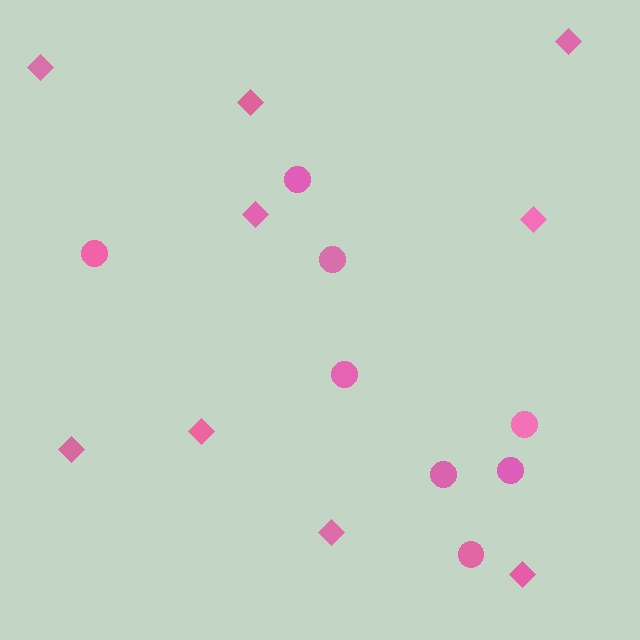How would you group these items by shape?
There are 2 groups: one group of diamonds (9) and one group of circles (8).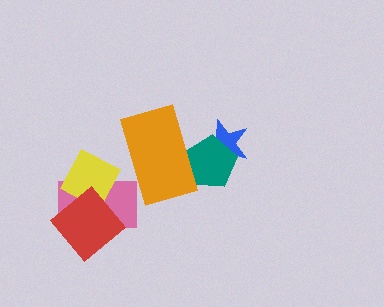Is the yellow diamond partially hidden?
Yes, it is partially covered by another shape.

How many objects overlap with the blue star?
1 object overlaps with the blue star.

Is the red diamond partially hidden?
No, no other shape covers it.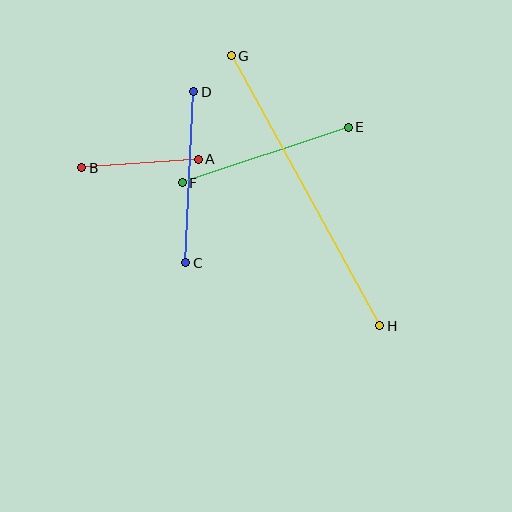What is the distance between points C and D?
The distance is approximately 172 pixels.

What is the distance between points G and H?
The distance is approximately 308 pixels.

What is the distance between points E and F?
The distance is approximately 175 pixels.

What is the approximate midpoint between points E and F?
The midpoint is at approximately (265, 155) pixels.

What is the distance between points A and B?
The distance is approximately 117 pixels.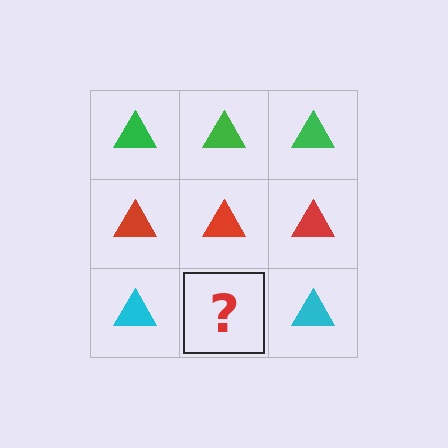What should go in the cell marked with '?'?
The missing cell should contain a cyan triangle.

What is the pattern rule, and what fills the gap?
The rule is that each row has a consistent color. The gap should be filled with a cyan triangle.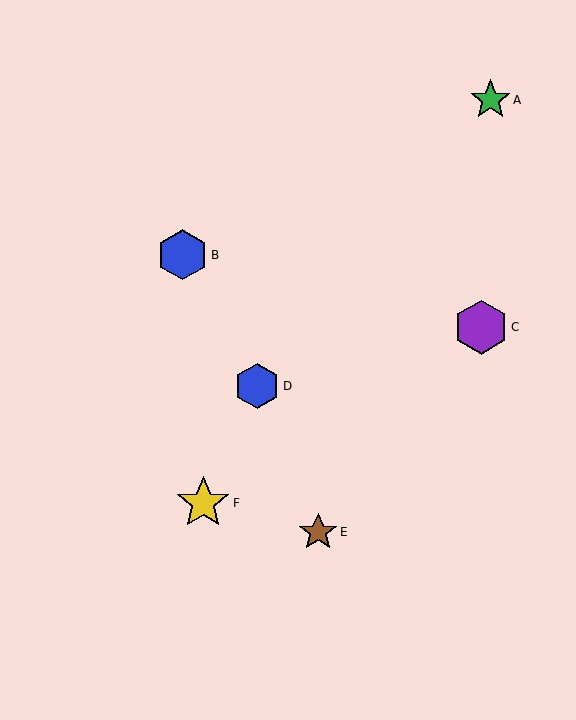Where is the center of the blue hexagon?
The center of the blue hexagon is at (183, 255).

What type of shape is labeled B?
Shape B is a blue hexagon.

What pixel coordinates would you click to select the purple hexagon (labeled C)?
Click at (481, 327) to select the purple hexagon C.